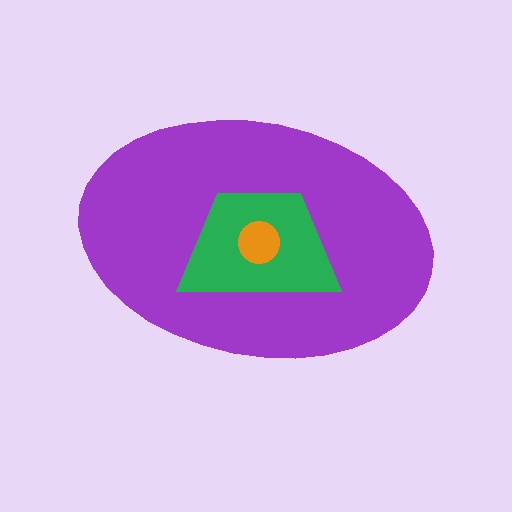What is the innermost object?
The orange circle.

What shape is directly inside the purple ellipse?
The green trapezoid.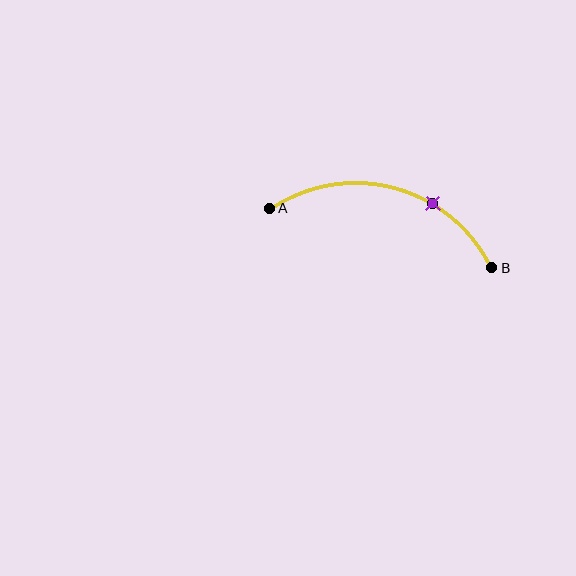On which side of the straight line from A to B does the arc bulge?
The arc bulges above the straight line connecting A and B.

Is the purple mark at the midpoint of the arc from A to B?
No. The purple mark lies on the arc but is closer to endpoint B. The arc midpoint would be at the point on the curve equidistant along the arc from both A and B.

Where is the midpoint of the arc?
The arc midpoint is the point on the curve farthest from the straight line joining A and B. It sits above that line.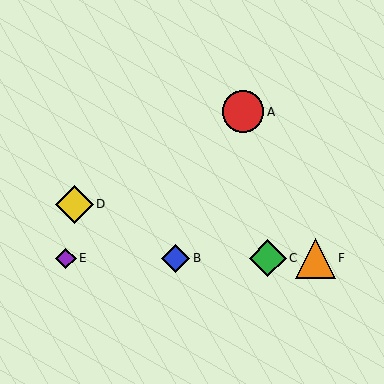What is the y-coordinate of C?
Object C is at y≈258.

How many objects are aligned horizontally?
4 objects (B, C, E, F) are aligned horizontally.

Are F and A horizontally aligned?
No, F is at y≈258 and A is at y≈112.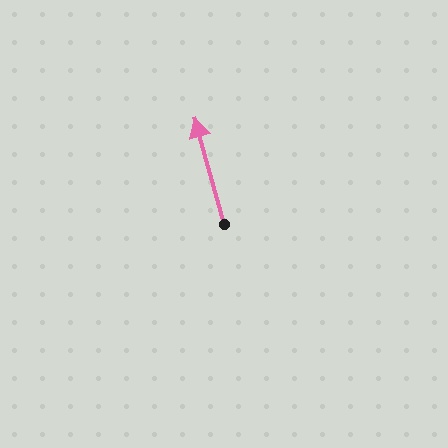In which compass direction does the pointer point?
North.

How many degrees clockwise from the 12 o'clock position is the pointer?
Approximately 344 degrees.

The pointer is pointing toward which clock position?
Roughly 11 o'clock.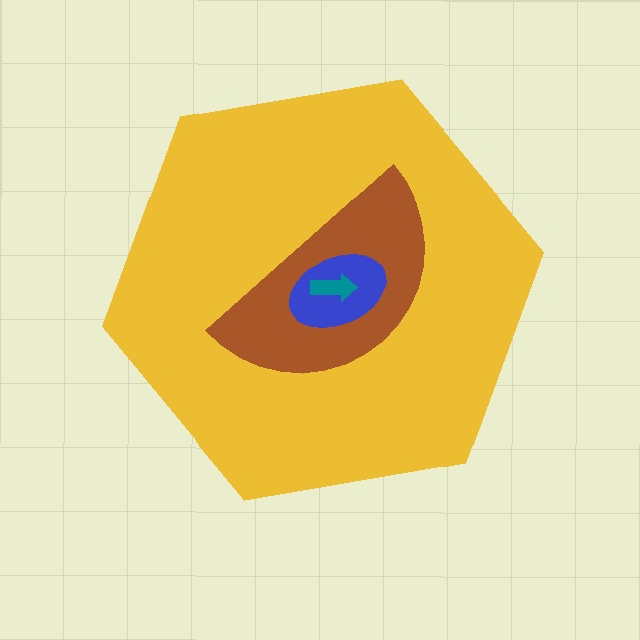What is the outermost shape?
The yellow hexagon.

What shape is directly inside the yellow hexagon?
The brown semicircle.